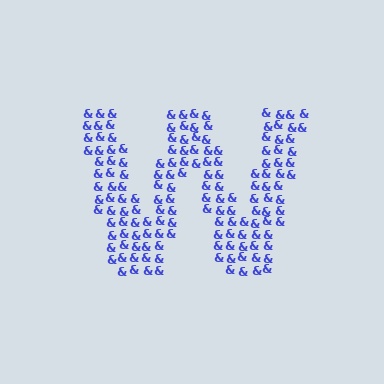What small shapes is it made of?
It is made of small ampersands.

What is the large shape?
The large shape is the letter W.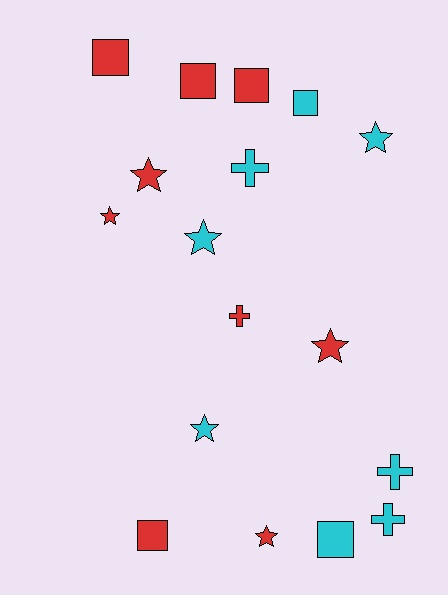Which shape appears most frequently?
Star, with 7 objects.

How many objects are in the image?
There are 17 objects.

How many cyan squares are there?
There are 2 cyan squares.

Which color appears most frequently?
Red, with 9 objects.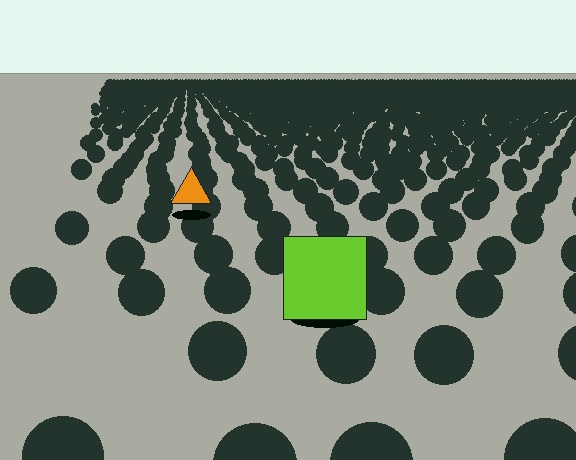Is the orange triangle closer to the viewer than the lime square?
No. The lime square is closer — you can tell from the texture gradient: the ground texture is coarser near it.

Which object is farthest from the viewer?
The orange triangle is farthest from the viewer. It appears smaller and the ground texture around it is denser.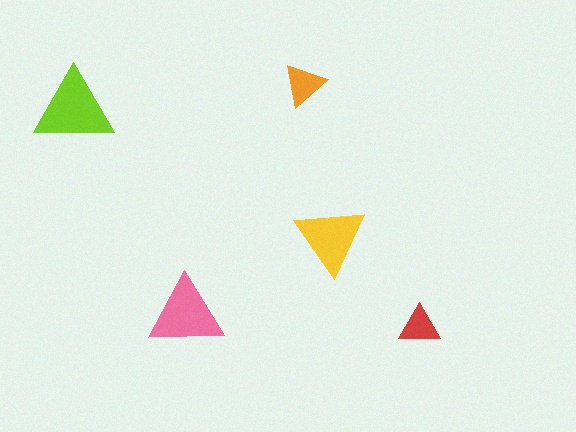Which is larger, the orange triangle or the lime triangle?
The lime one.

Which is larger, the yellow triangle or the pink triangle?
The pink one.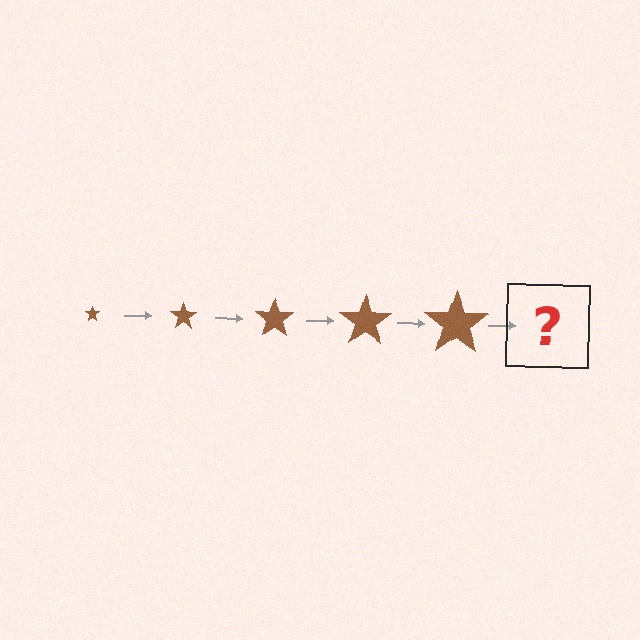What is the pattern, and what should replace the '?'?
The pattern is that the star gets progressively larger each step. The '?' should be a brown star, larger than the previous one.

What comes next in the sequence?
The next element should be a brown star, larger than the previous one.